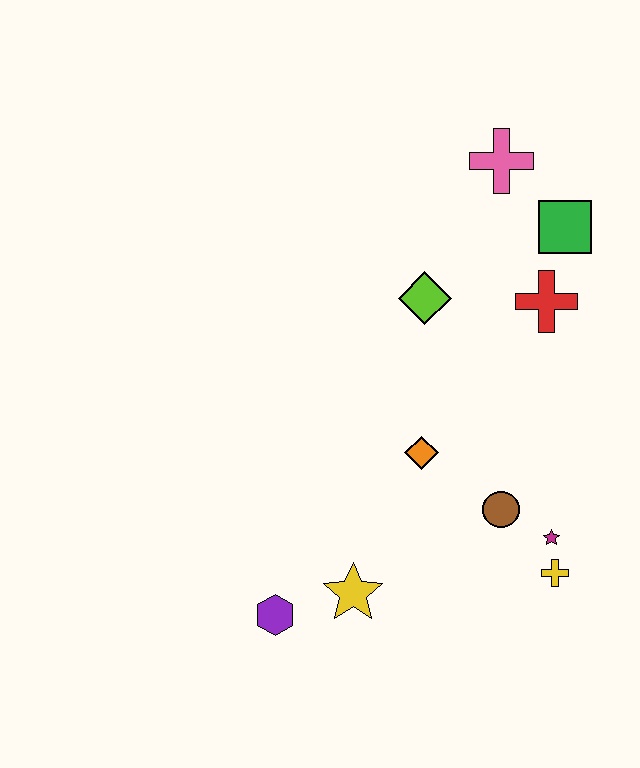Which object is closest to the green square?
The red cross is closest to the green square.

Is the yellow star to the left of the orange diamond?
Yes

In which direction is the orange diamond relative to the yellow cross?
The orange diamond is to the left of the yellow cross.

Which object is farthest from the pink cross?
The purple hexagon is farthest from the pink cross.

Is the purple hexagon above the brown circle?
No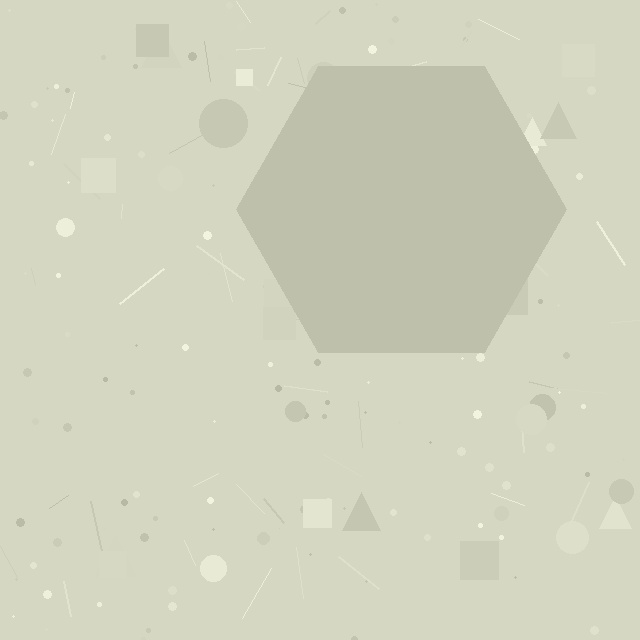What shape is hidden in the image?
A hexagon is hidden in the image.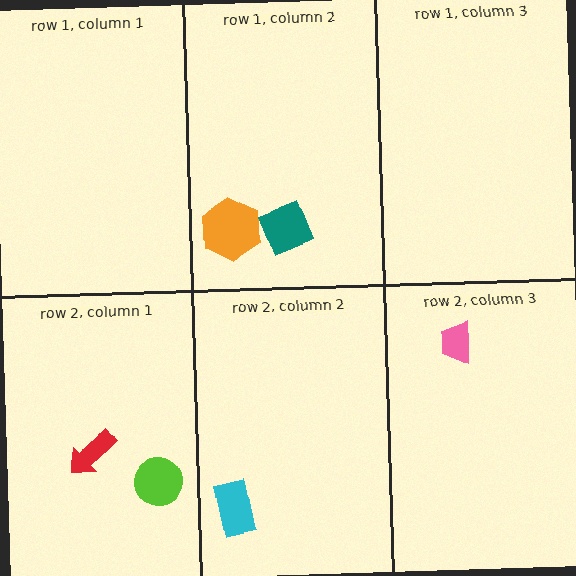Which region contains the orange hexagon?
The row 1, column 2 region.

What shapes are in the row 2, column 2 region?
The cyan rectangle.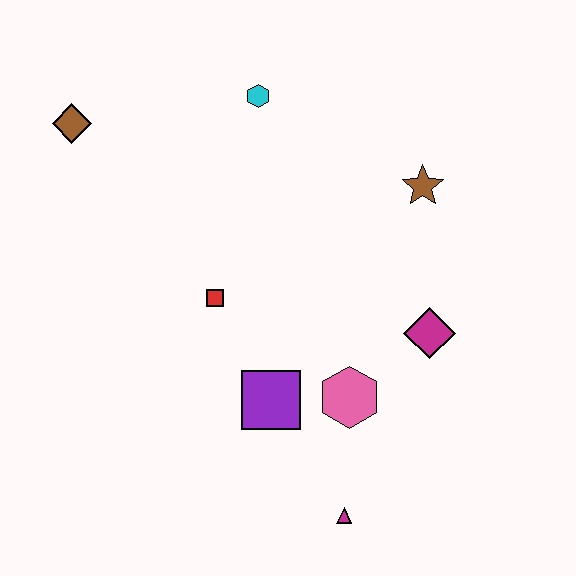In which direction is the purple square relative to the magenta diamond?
The purple square is to the left of the magenta diamond.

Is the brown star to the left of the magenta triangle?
No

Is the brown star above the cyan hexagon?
No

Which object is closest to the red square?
The purple square is closest to the red square.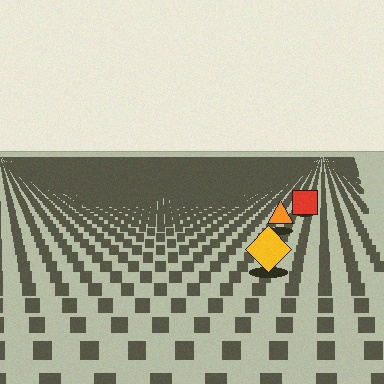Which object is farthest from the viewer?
The red square is farthest from the viewer. It appears smaller and the ground texture around it is denser.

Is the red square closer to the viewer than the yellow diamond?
No. The yellow diamond is closer — you can tell from the texture gradient: the ground texture is coarser near it.